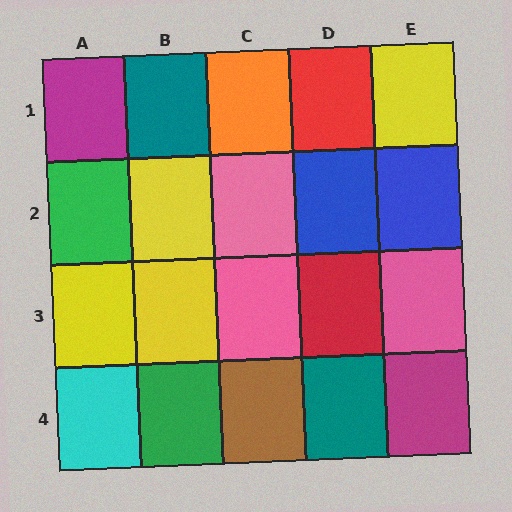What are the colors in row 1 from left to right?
Magenta, teal, orange, red, yellow.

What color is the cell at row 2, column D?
Blue.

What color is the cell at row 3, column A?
Yellow.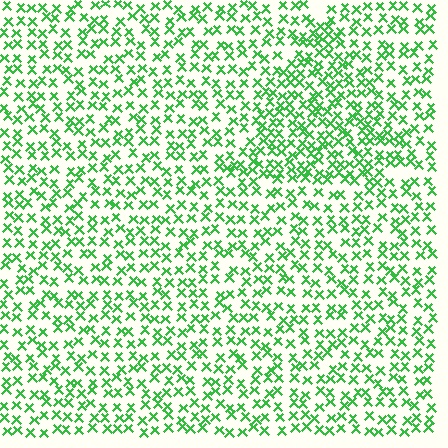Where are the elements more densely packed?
The elements are more densely packed inside the triangle boundary.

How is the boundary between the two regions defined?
The boundary is defined by a change in element density (approximately 1.6x ratio). All elements are the same color, size, and shape.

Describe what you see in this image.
The image contains small green elements arranged at two different densities. A triangle-shaped region is visible where the elements are more densely packed than the surrounding area.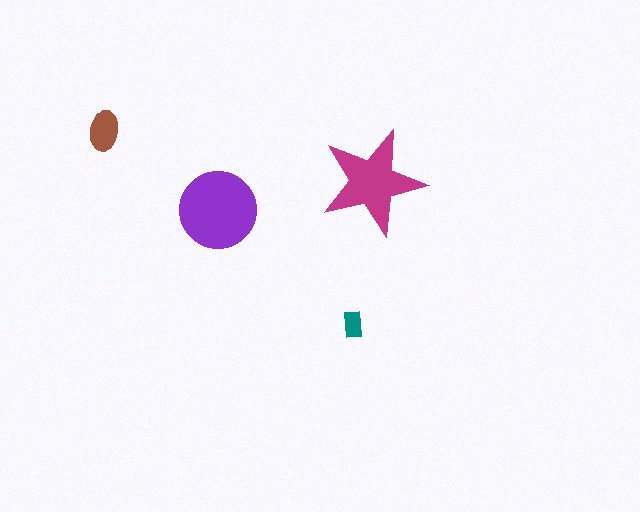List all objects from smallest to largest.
The teal rectangle, the brown ellipse, the magenta star, the purple circle.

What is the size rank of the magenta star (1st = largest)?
2nd.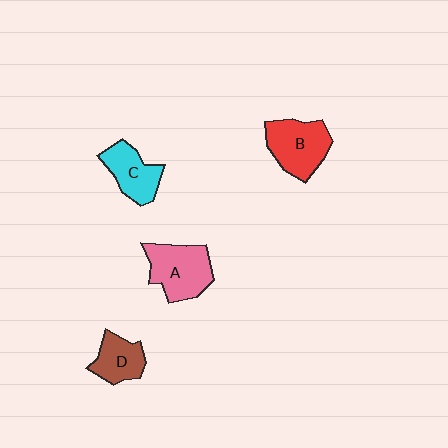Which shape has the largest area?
Shape A (pink).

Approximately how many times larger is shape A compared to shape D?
Approximately 1.5 times.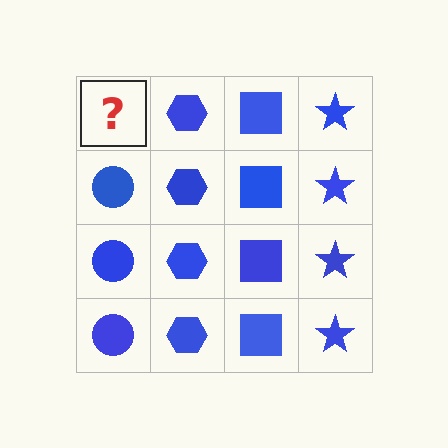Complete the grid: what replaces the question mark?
The question mark should be replaced with a blue circle.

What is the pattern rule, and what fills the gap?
The rule is that each column has a consistent shape. The gap should be filled with a blue circle.